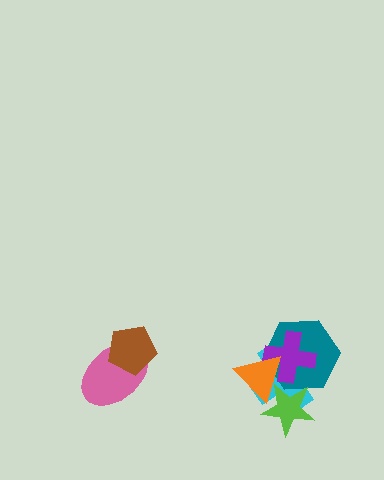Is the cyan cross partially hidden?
Yes, it is partially covered by another shape.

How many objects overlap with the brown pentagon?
1 object overlaps with the brown pentagon.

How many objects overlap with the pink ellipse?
1 object overlaps with the pink ellipse.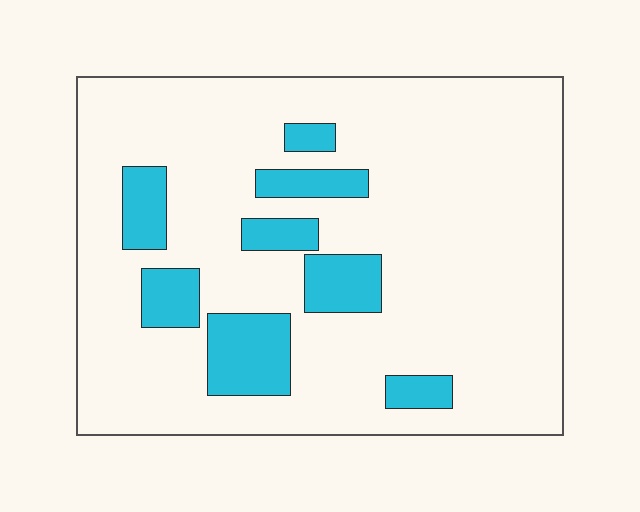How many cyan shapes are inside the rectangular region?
8.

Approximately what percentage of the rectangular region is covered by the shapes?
Approximately 15%.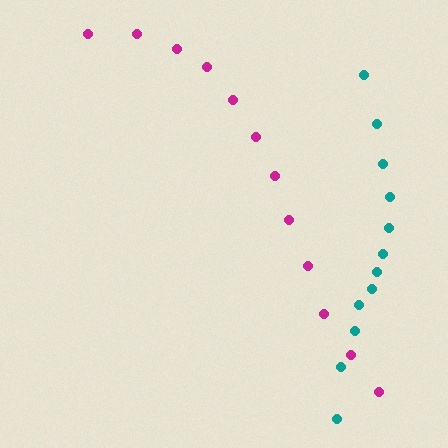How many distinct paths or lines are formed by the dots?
There are 2 distinct paths.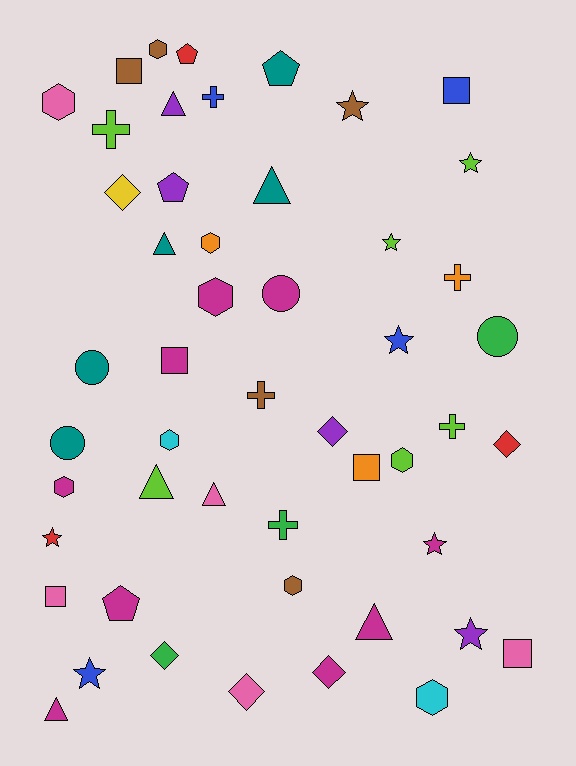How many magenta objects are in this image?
There are 9 magenta objects.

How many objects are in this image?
There are 50 objects.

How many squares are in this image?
There are 6 squares.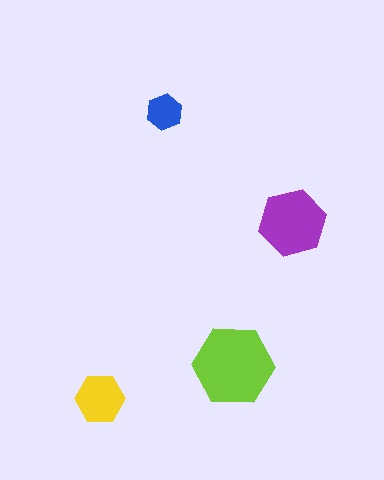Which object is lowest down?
The yellow hexagon is bottommost.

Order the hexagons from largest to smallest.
the lime one, the purple one, the yellow one, the blue one.